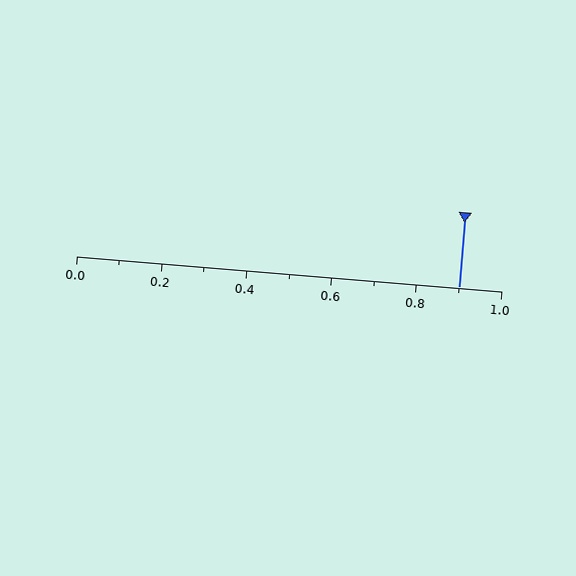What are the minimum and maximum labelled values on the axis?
The axis runs from 0.0 to 1.0.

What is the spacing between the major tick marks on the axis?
The major ticks are spaced 0.2 apart.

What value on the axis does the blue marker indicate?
The marker indicates approximately 0.9.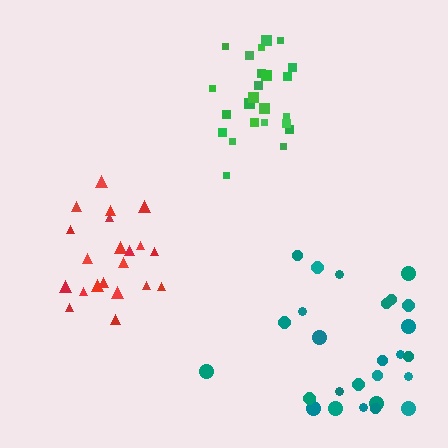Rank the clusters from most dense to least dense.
red, green, teal.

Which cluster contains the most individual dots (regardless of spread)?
Teal (26).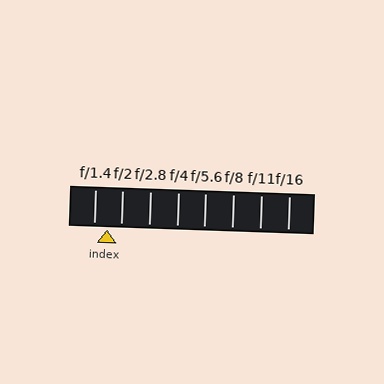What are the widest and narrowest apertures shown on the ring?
The widest aperture shown is f/1.4 and the narrowest is f/16.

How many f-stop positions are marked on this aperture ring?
There are 8 f-stop positions marked.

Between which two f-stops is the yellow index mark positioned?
The index mark is between f/1.4 and f/2.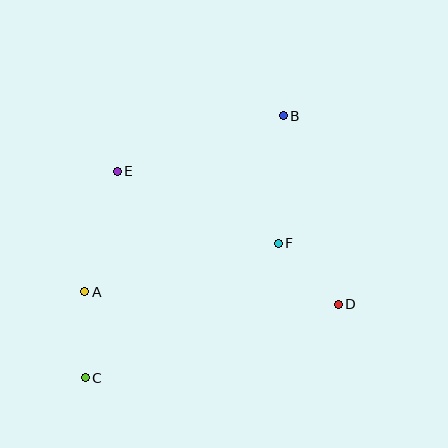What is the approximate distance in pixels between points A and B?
The distance between A and B is approximately 265 pixels.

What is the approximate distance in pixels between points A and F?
The distance between A and F is approximately 200 pixels.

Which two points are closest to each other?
Points D and F are closest to each other.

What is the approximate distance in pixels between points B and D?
The distance between B and D is approximately 196 pixels.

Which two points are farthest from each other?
Points B and C are farthest from each other.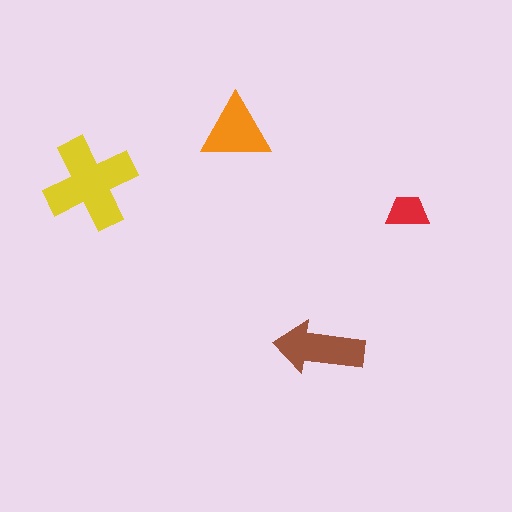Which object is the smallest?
The red trapezoid.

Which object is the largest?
The yellow cross.